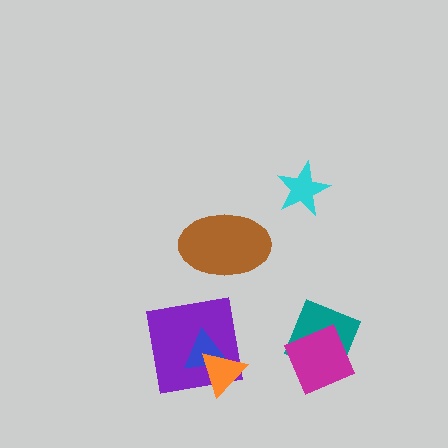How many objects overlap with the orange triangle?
2 objects overlap with the orange triangle.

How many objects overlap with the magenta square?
1 object overlaps with the magenta square.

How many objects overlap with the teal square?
1 object overlaps with the teal square.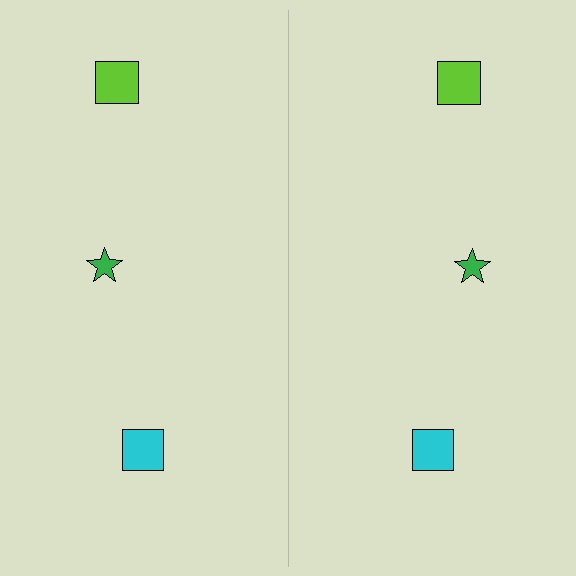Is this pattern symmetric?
Yes, this pattern has bilateral (reflection) symmetry.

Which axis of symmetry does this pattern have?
The pattern has a vertical axis of symmetry running through the center of the image.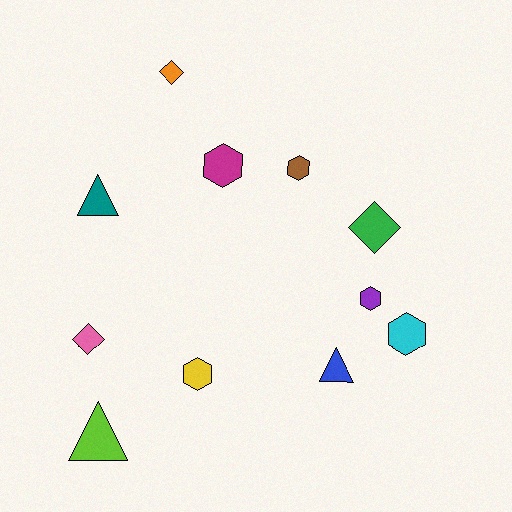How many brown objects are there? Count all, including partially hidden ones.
There is 1 brown object.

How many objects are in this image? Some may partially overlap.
There are 11 objects.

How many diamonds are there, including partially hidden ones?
There are 3 diamonds.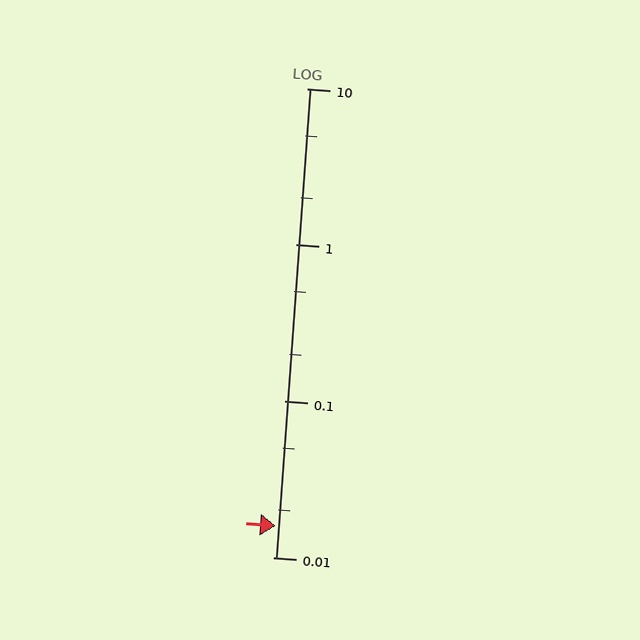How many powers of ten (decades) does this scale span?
The scale spans 3 decades, from 0.01 to 10.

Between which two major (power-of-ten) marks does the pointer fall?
The pointer is between 0.01 and 0.1.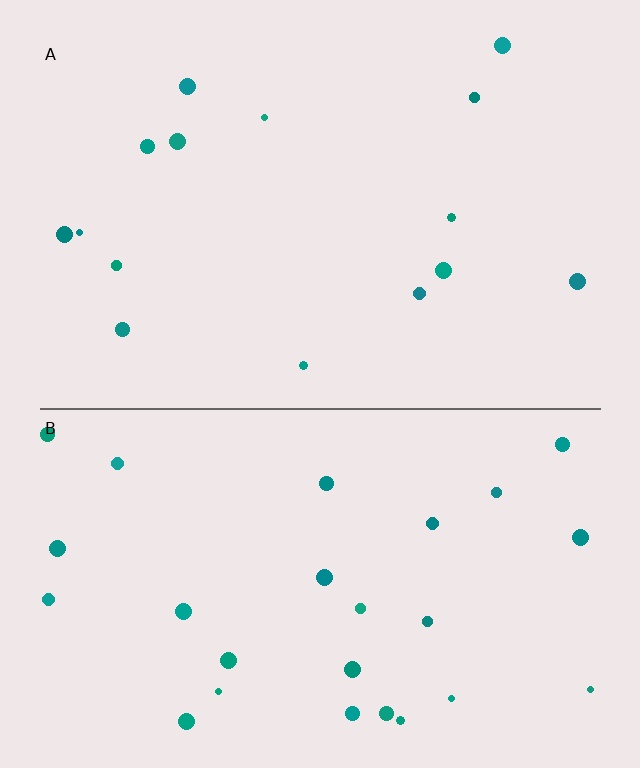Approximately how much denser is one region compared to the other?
Approximately 1.7× — region B over region A.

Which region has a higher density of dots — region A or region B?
B (the bottom).